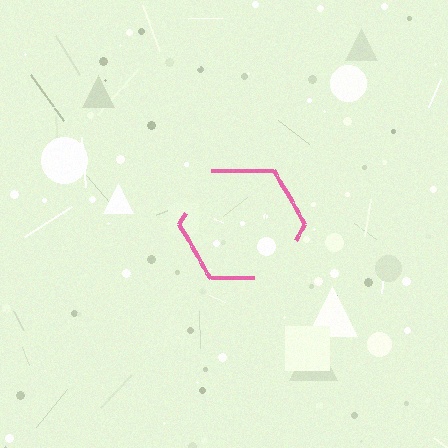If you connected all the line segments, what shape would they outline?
They would outline a hexagon.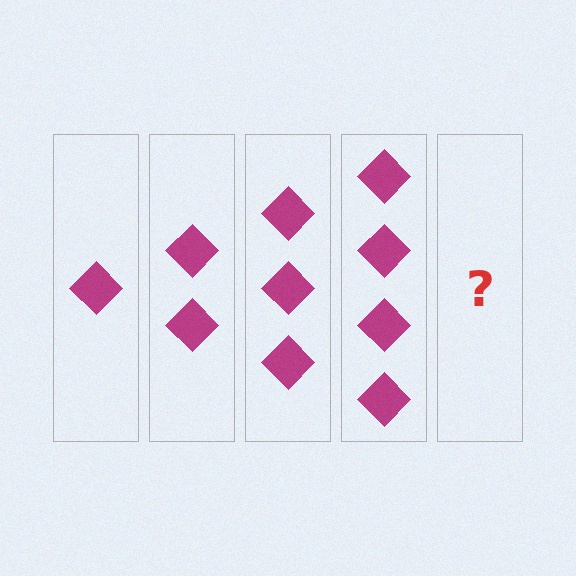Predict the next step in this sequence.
The next step is 5 diamonds.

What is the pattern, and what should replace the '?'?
The pattern is that each step adds one more diamond. The '?' should be 5 diamonds.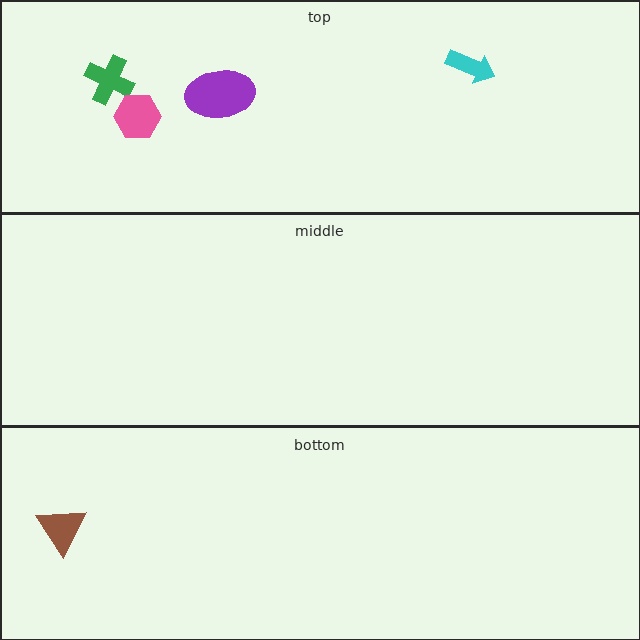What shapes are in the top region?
The green cross, the cyan arrow, the pink hexagon, the purple ellipse.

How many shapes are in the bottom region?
1.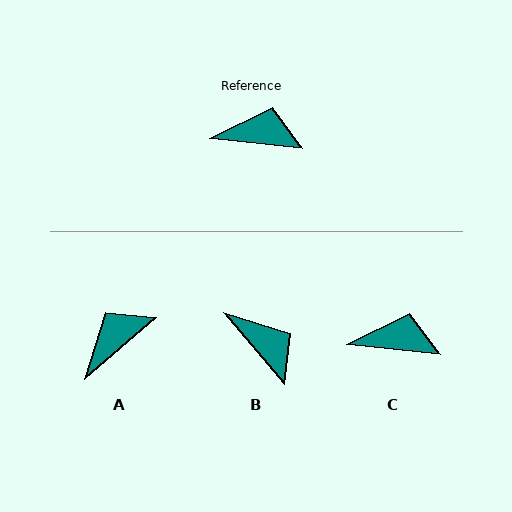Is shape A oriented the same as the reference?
No, it is off by about 47 degrees.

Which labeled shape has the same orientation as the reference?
C.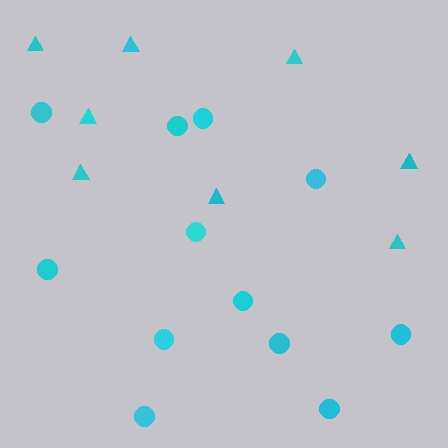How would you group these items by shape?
There are 2 groups: one group of triangles (8) and one group of circles (12).